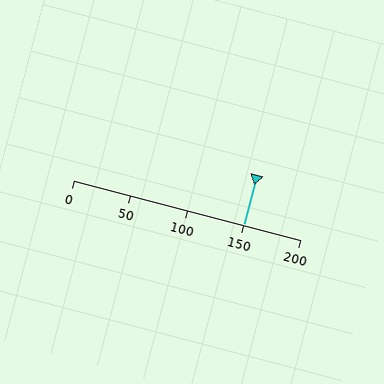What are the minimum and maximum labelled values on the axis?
The axis runs from 0 to 200.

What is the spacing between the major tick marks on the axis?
The major ticks are spaced 50 apart.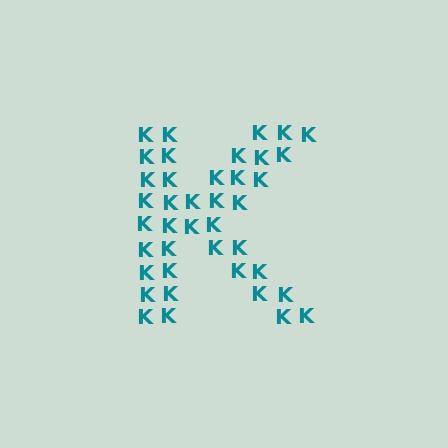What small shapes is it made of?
It is made of small letter K's.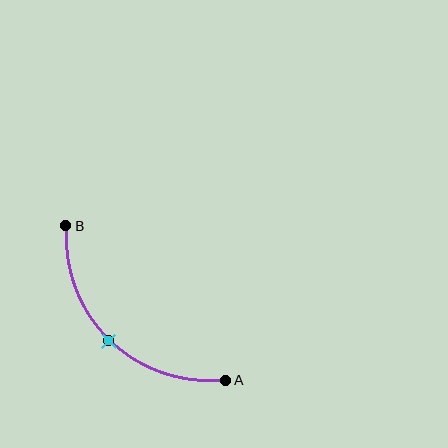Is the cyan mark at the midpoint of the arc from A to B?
Yes. The cyan mark lies on the arc at equal arc-length from both A and B — it is the arc midpoint.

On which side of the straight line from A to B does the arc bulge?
The arc bulges below and to the left of the straight line connecting A and B.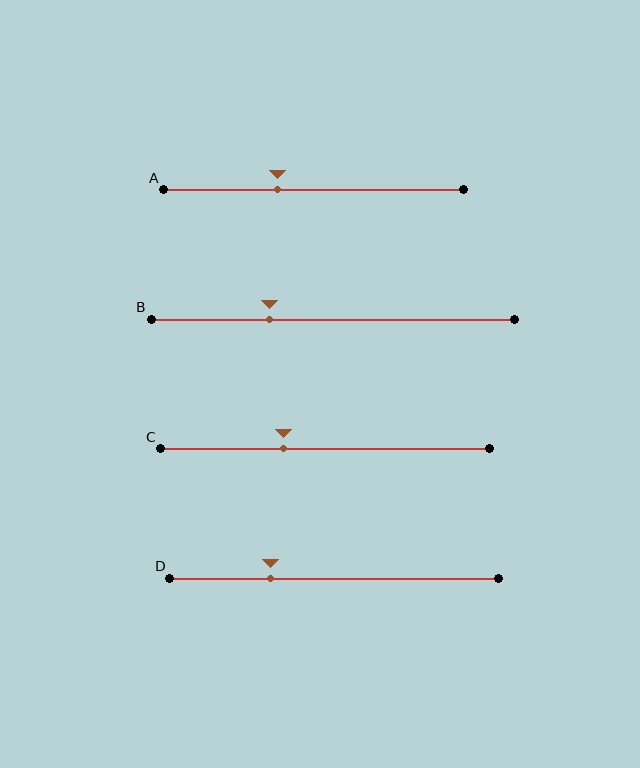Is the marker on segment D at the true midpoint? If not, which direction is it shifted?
No, the marker on segment D is shifted to the left by about 19% of the segment length.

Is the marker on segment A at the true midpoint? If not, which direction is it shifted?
No, the marker on segment A is shifted to the left by about 12% of the segment length.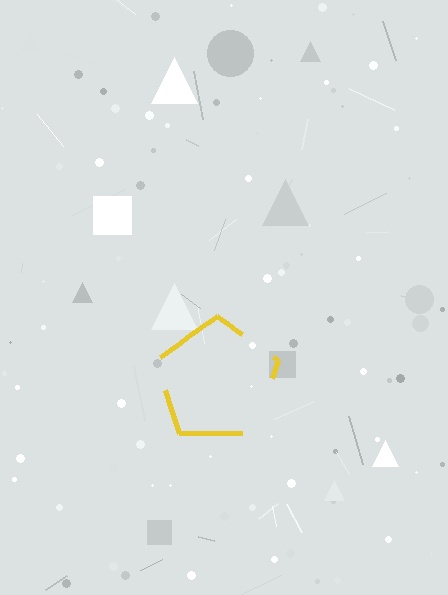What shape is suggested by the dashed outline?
The dashed outline suggests a pentagon.